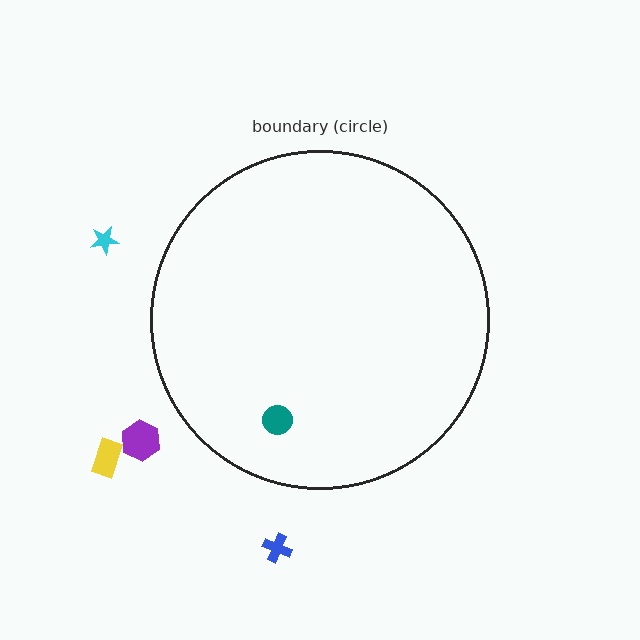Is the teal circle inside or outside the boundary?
Inside.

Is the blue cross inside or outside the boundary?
Outside.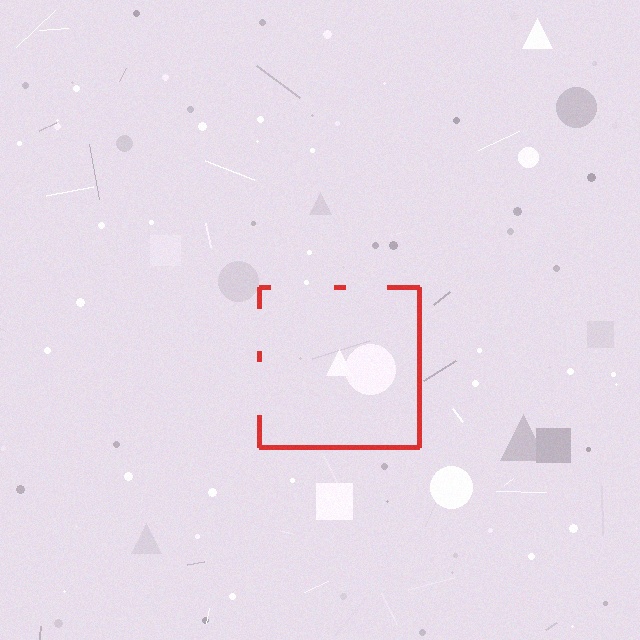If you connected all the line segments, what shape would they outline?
They would outline a square.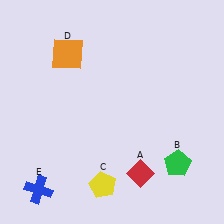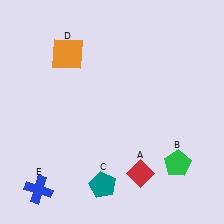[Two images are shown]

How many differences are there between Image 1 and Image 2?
There is 1 difference between the two images.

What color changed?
The pentagon (C) changed from yellow in Image 1 to teal in Image 2.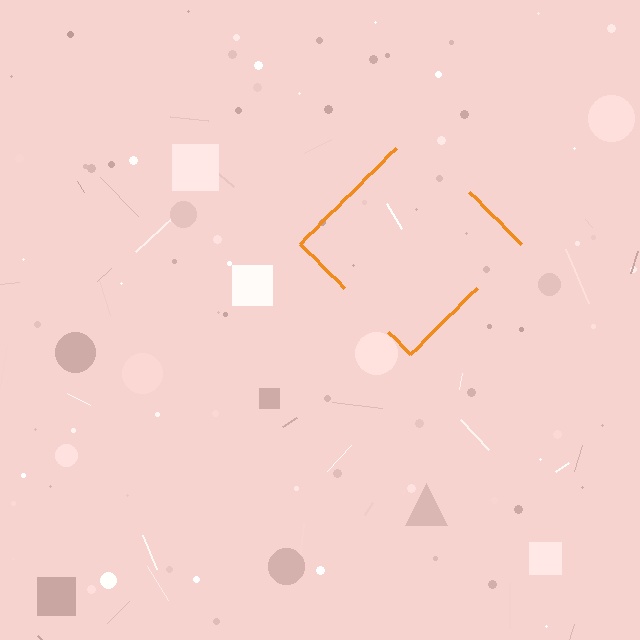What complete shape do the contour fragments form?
The contour fragments form a diamond.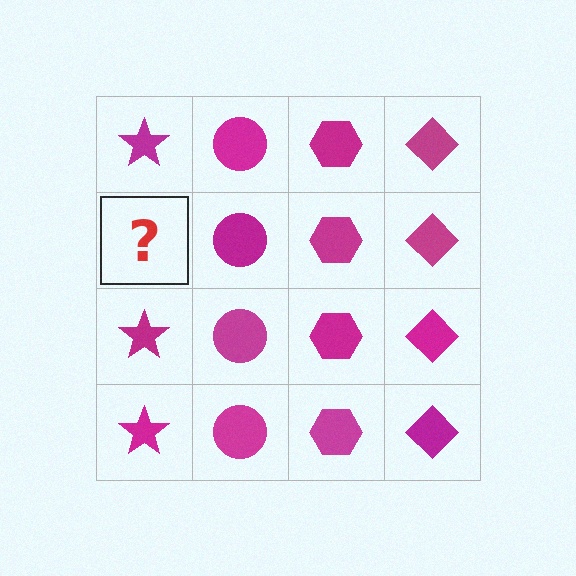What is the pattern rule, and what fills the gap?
The rule is that each column has a consistent shape. The gap should be filled with a magenta star.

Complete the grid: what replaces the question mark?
The question mark should be replaced with a magenta star.